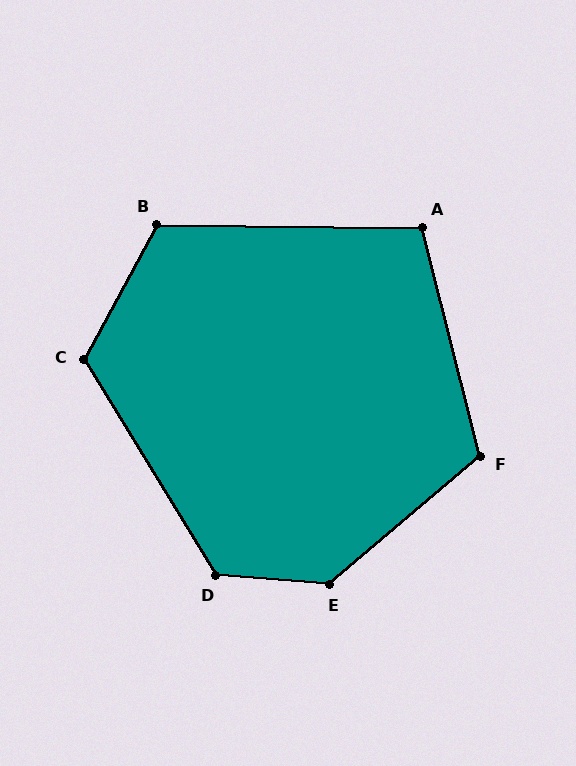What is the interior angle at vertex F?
Approximately 116 degrees (obtuse).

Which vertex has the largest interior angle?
E, at approximately 135 degrees.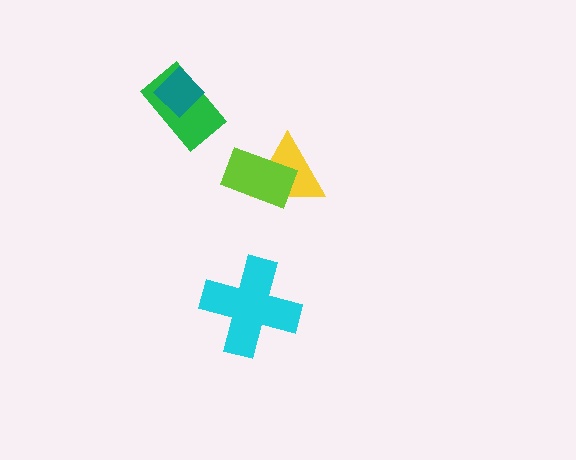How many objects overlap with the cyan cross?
0 objects overlap with the cyan cross.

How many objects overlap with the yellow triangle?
1 object overlaps with the yellow triangle.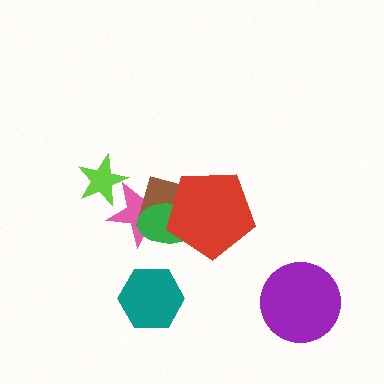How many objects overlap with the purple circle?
0 objects overlap with the purple circle.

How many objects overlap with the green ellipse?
3 objects overlap with the green ellipse.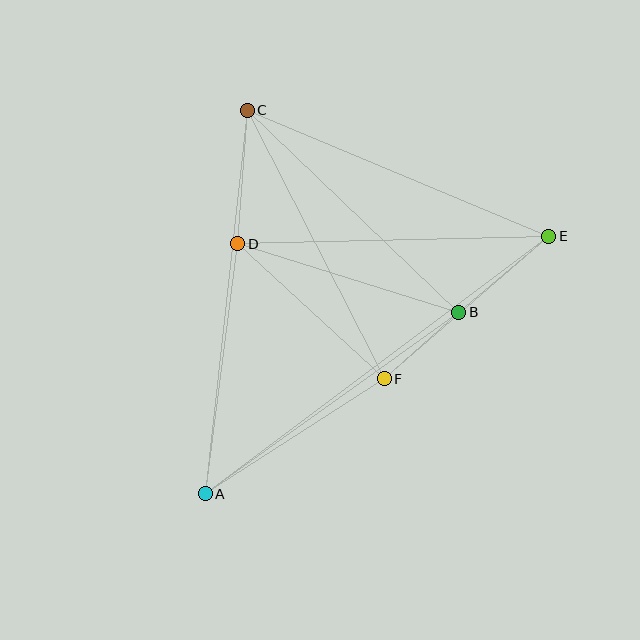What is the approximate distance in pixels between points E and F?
The distance between E and F is approximately 218 pixels.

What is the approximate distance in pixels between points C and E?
The distance between C and E is approximately 327 pixels.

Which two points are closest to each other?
Points B and F are closest to each other.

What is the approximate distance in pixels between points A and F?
The distance between A and F is approximately 213 pixels.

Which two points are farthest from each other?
Points A and E are farthest from each other.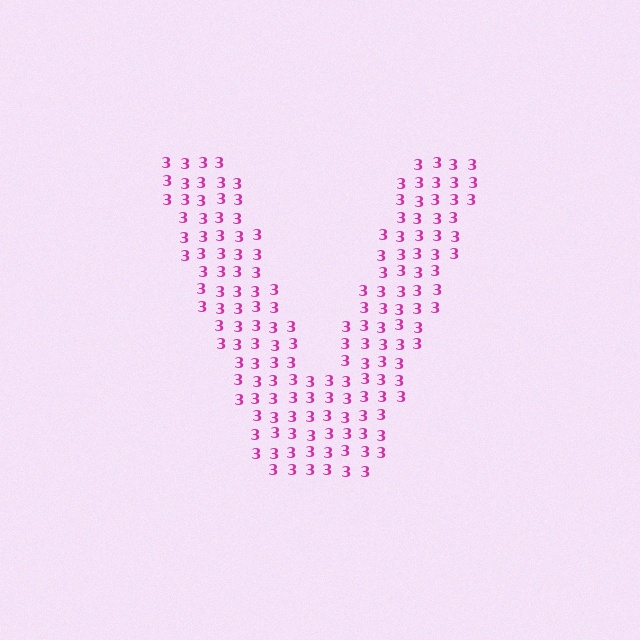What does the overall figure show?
The overall figure shows the letter V.